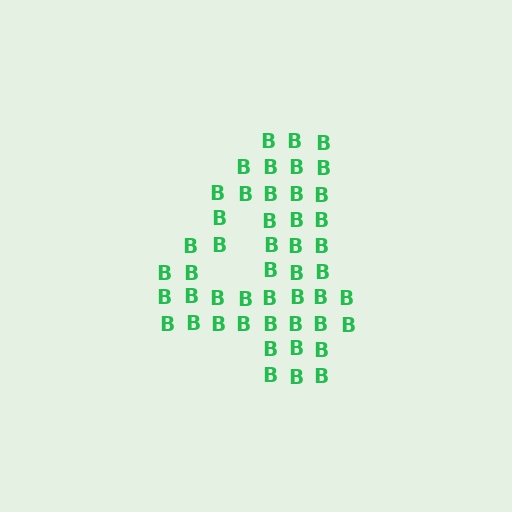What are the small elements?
The small elements are letter B's.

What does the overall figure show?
The overall figure shows the digit 4.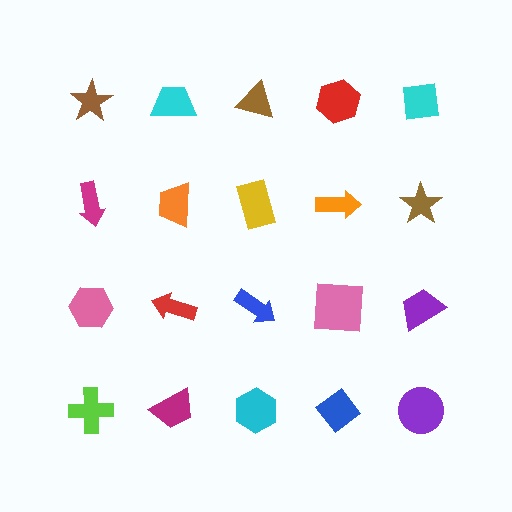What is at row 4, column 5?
A purple circle.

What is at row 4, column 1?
A lime cross.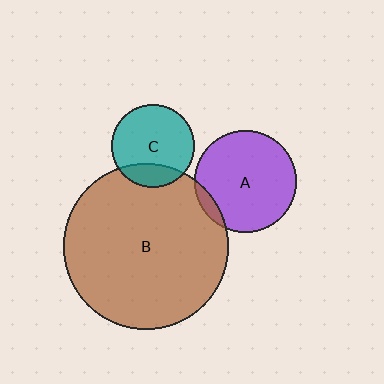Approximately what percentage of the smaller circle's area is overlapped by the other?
Approximately 5%.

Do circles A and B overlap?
Yes.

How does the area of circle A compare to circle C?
Approximately 1.5 times.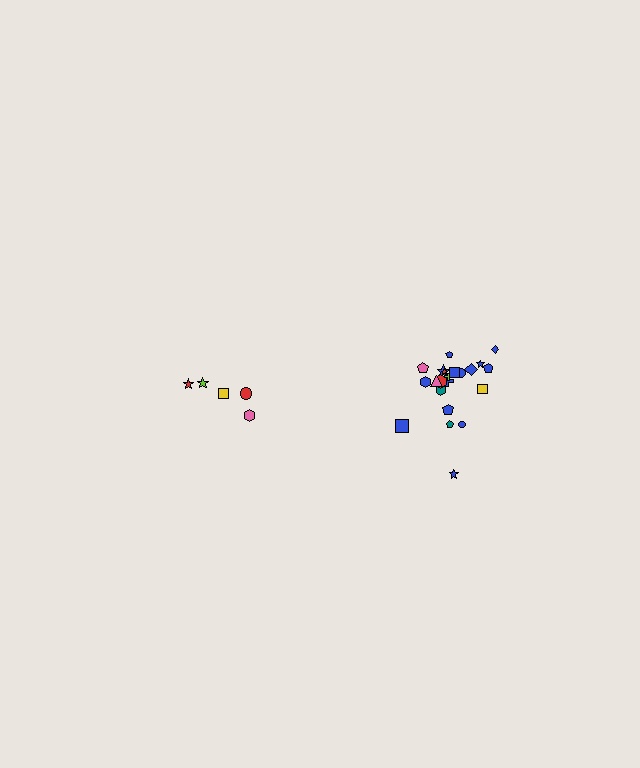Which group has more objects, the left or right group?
The right group.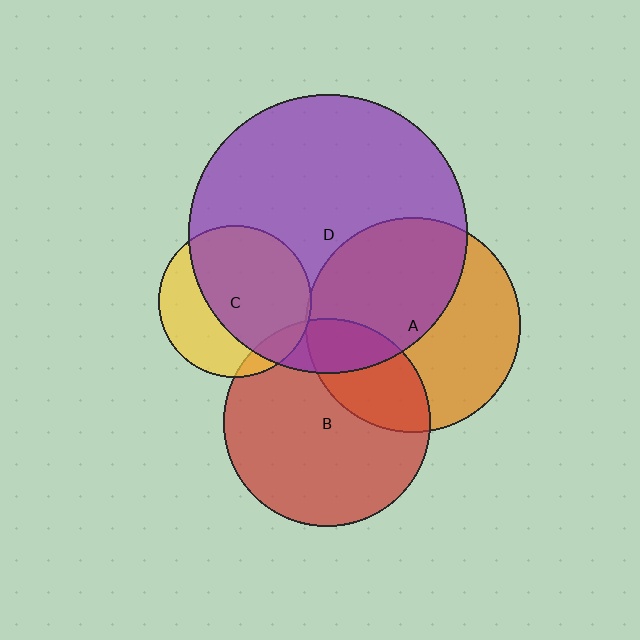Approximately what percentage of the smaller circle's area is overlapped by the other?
Approximately 50%.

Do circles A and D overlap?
Yes.